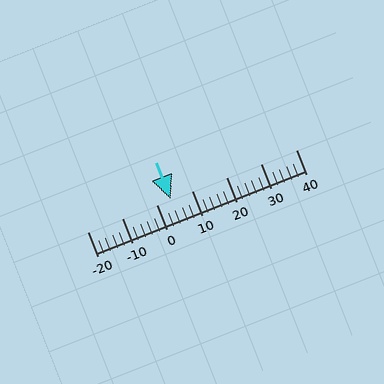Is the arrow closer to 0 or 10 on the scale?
The arrow is closer to 0.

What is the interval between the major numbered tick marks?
The major tick marks are spaced 10 units apart.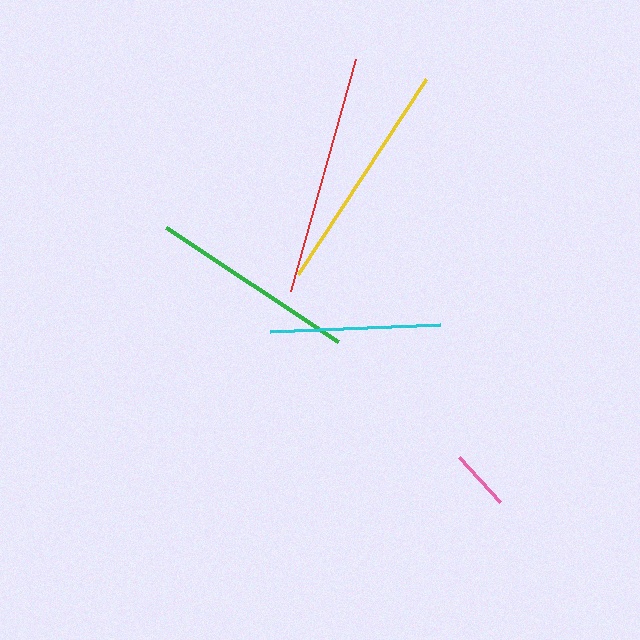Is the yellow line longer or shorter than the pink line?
The yellow line is longer than the pink line.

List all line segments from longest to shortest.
From longest to shortest: red, yellow, green, cyan, pink.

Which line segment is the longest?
The red line is the longest at approximately 241 pixels.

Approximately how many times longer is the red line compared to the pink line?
The red line is approximately 4.0 times the length of the pink line.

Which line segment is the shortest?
The pink line is the shortest at approximately 61 pixels.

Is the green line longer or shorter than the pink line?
The green line is longer than the pink line.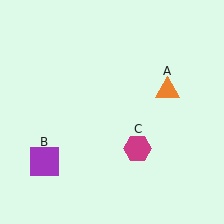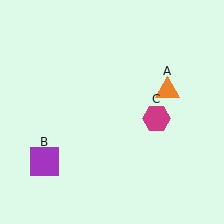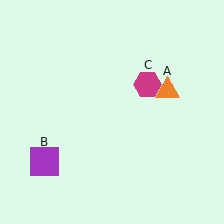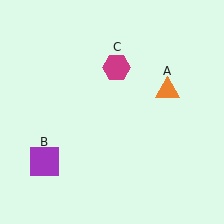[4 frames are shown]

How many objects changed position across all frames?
1 object changed position: magenta hexagon (object C).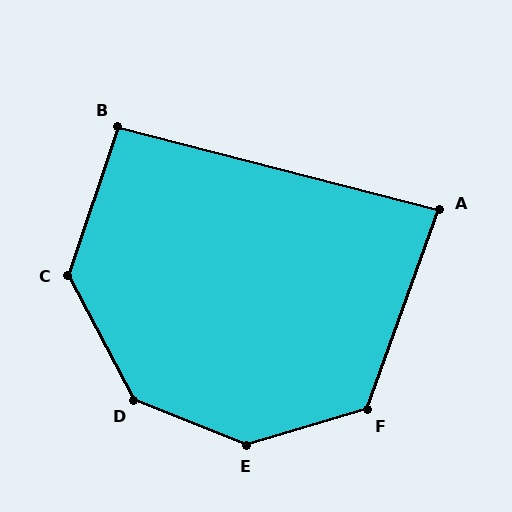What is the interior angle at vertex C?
Approximately 134 degrees (obtuse).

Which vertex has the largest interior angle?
E, at approximately 142 degrees.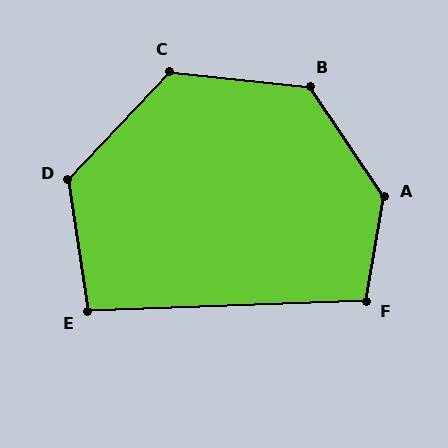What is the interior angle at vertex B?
Approximately 130 degrees (obtuse).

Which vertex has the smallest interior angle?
E, at approximately 96 degrees.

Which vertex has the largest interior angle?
A, at approximately 137 degrees.